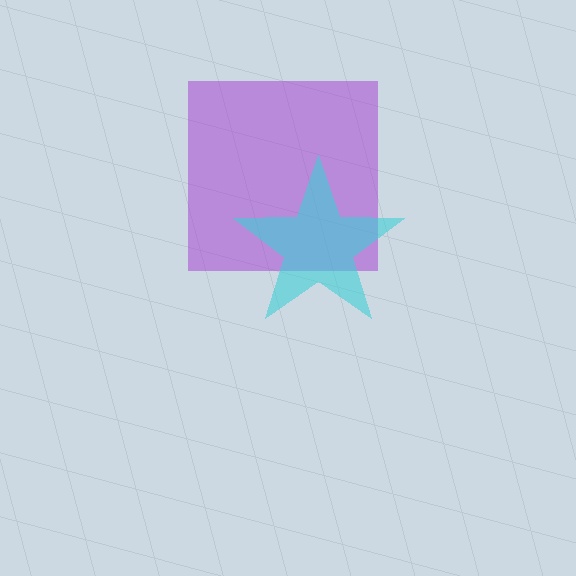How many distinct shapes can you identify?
There are 2 distinct shapes: a purple square, a cyan star.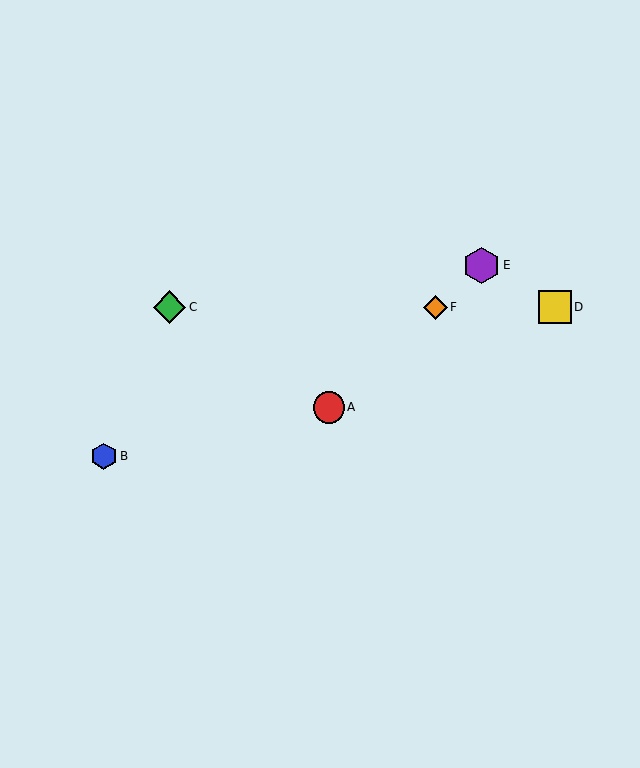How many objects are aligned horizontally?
3 objects (C, D, F) are aligned horizontally.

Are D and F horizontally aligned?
Yes, both are at y≈307.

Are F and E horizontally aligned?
No, F is at y≈307 and E is at y≈265.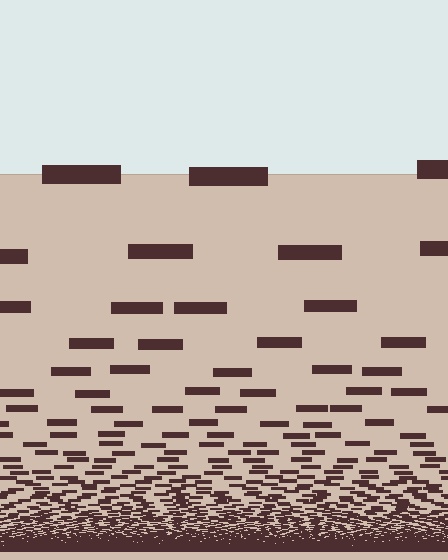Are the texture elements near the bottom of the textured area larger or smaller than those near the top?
Smaller. The gradient is inverted — elements near the bottom are smaller and denser.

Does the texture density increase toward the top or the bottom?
Density increases toward the bottom.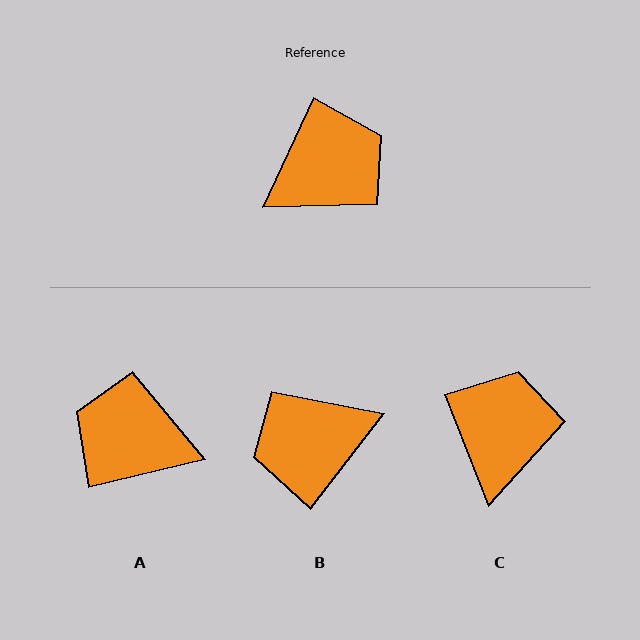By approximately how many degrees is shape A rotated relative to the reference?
Approximately 129 degrees counter-clockwise.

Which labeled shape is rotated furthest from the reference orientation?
B, about 167 degrees away.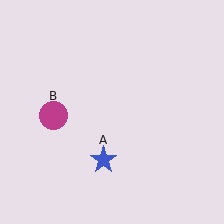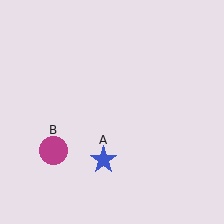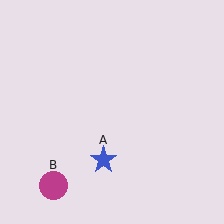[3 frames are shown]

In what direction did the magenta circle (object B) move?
The magenta circle (object B) moved down.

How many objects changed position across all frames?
1 object changed position: magenta circle (object B).